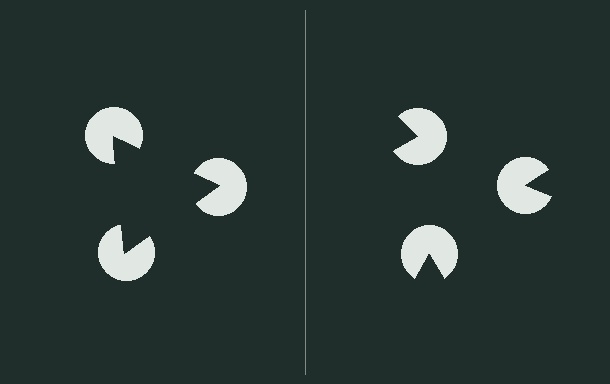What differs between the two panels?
The pac-man discs are positioned identically on both sides; only the wedge orientations differ. On the left they align to a triangle; on the right they are misaligned.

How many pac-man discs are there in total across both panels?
6 — 3 on each side.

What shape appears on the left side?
An illusory triangle.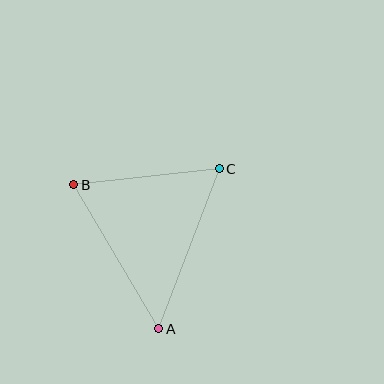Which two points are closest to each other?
Points B and C are closest to each other.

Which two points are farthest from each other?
Points A and C are farthest from each other.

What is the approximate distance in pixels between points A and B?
The distance between A and B is approximately 167 pixels.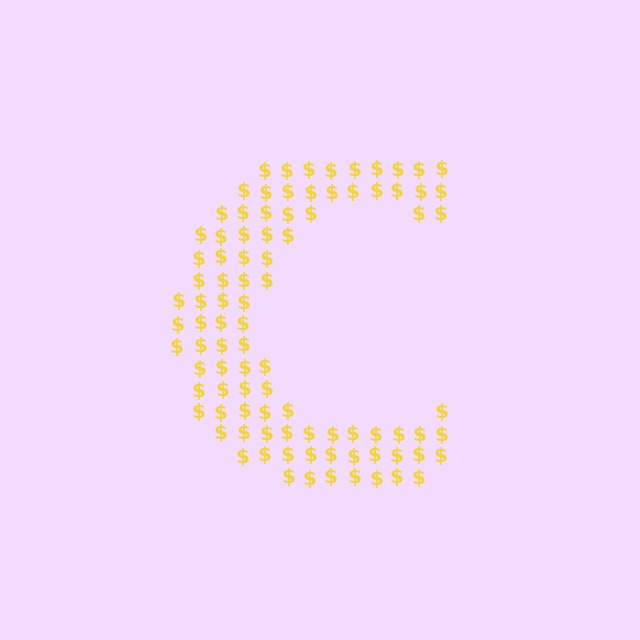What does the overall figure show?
The overall figure shows the letter C.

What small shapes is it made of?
It is made of small dollar signs.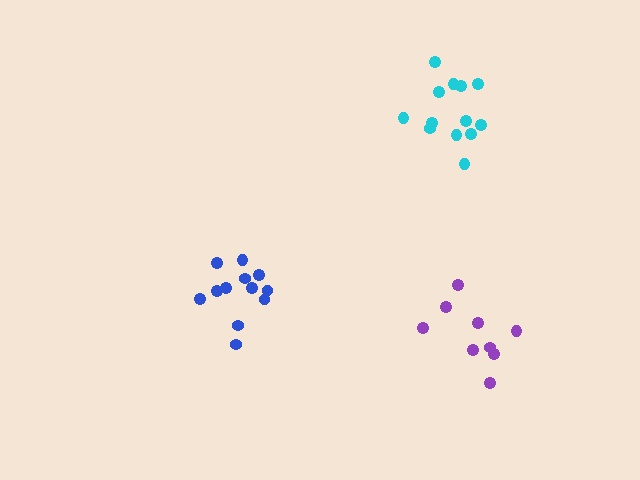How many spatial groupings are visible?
There are 3 spatial groupings.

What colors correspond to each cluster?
The clusters are colored: purple, blue, cyan.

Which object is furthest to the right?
The purple cluster is rightmost.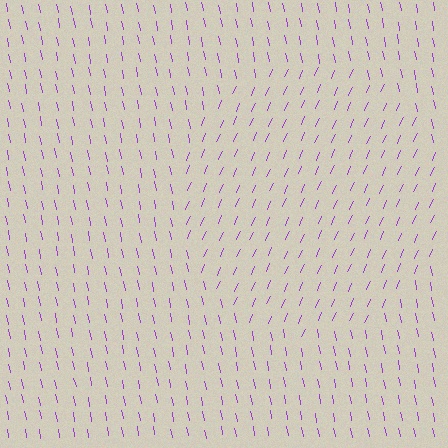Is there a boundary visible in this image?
Yes, there is a texture boundary formed by a change in line orientation.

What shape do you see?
I see a circle.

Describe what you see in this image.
The image is filled with small purple line segments. A circle region in the image has lines oriented differently from the surrounding lines, creating a visible texture boundary.